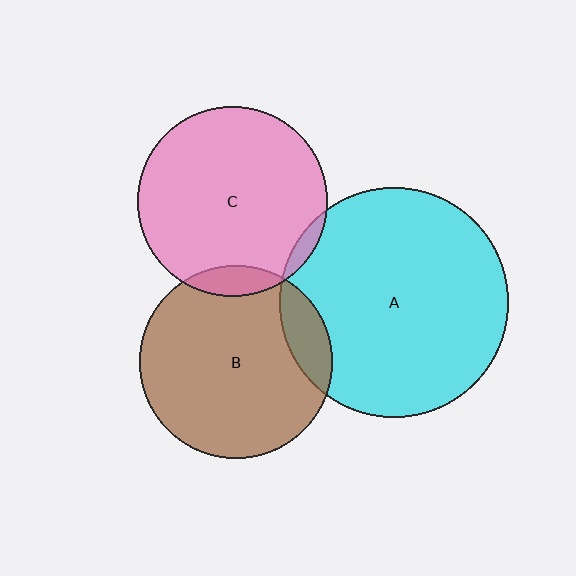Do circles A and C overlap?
Yes.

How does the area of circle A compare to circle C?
Approximately 1.5 times.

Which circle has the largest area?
Circle A (cyan).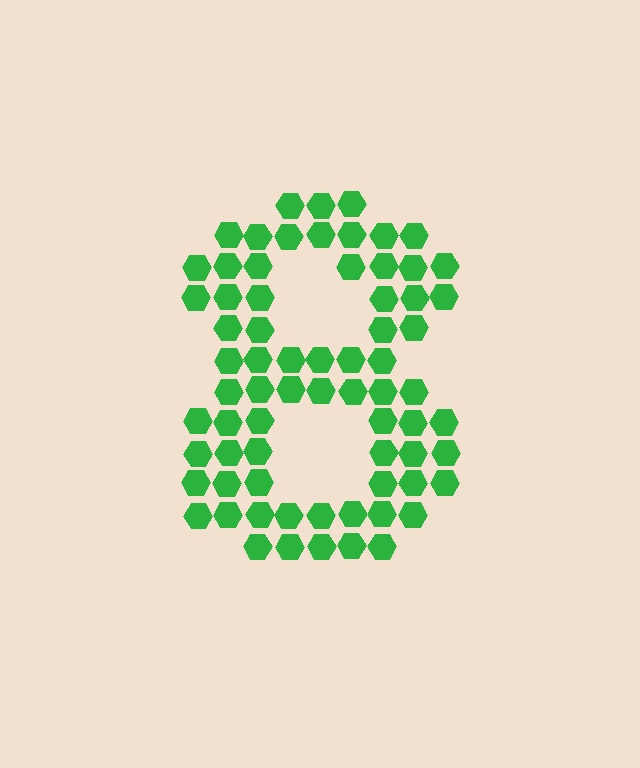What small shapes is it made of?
It is made of small hexagons.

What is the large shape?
The large shape is the digit 8.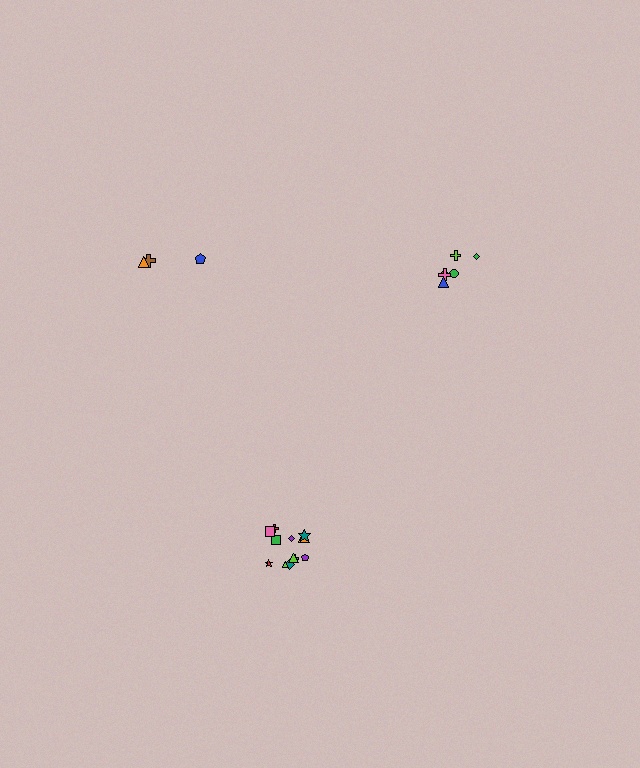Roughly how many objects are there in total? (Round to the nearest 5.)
Roughly 20 objects in total.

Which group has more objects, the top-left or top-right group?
The top-right group.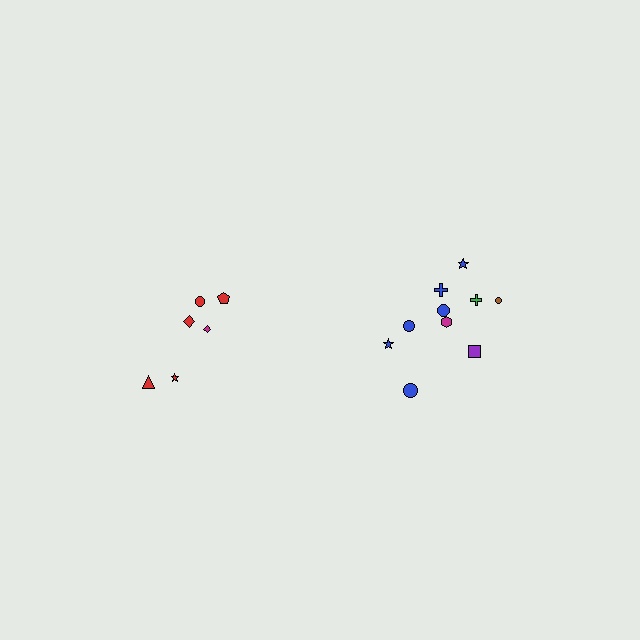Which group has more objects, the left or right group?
The right group.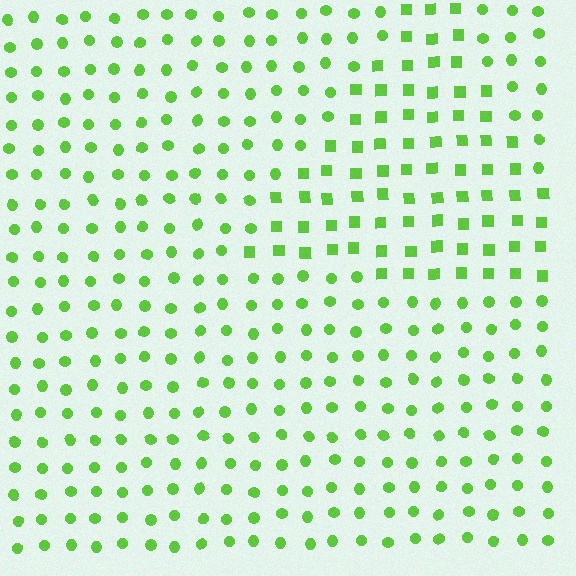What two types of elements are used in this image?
The image uses squares inside the triangle region and circles outside it.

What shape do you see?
I see a triangle.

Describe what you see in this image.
The image is filled with small lime elements arranged in a uniform grid. A triangle-shaped region contains squares, while the surrounding area contains circles. The boundary is defined purely by the change in element shape.